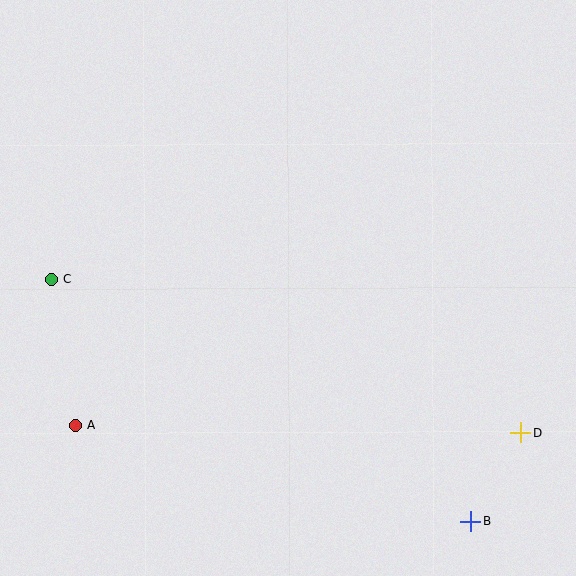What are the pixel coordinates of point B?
Point B is at (471, 522).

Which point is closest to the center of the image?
Point C at (51, 279) is closest to the center.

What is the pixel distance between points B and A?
The distance between B and A is 407 pixels.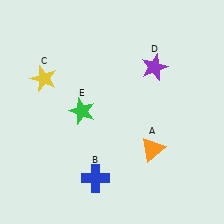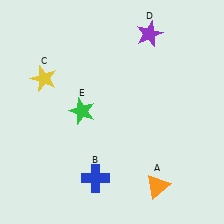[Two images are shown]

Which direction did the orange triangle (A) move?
The orange triangle (A) moved down.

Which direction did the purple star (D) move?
The purple star (D) moved up.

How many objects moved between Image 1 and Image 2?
2 objects moved between the two images.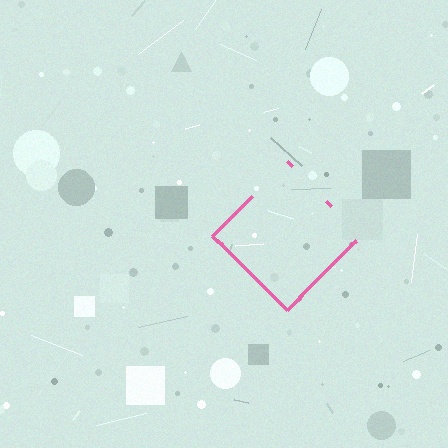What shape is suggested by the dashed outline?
The dashed outline suggests a diamond.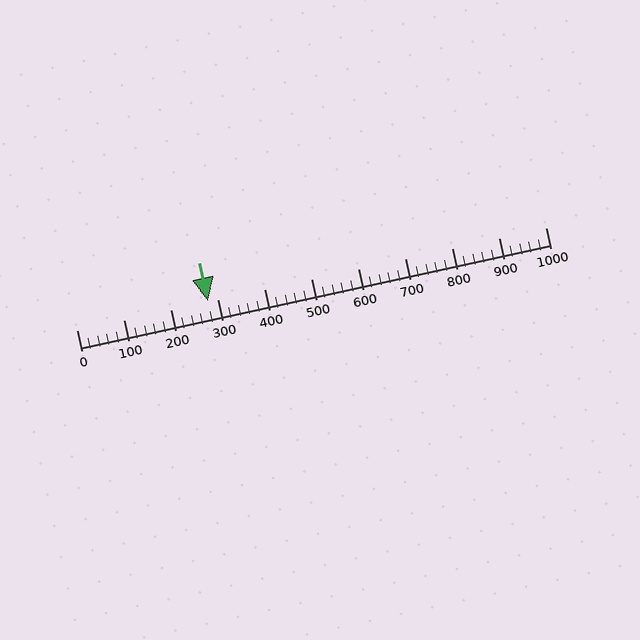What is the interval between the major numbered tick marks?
The major tick marks are spaced 100 units apart.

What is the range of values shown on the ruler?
The ruler shows values from 0 to 1000.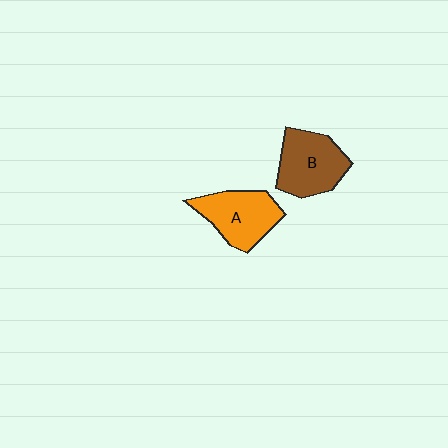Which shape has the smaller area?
Shape A (orange).